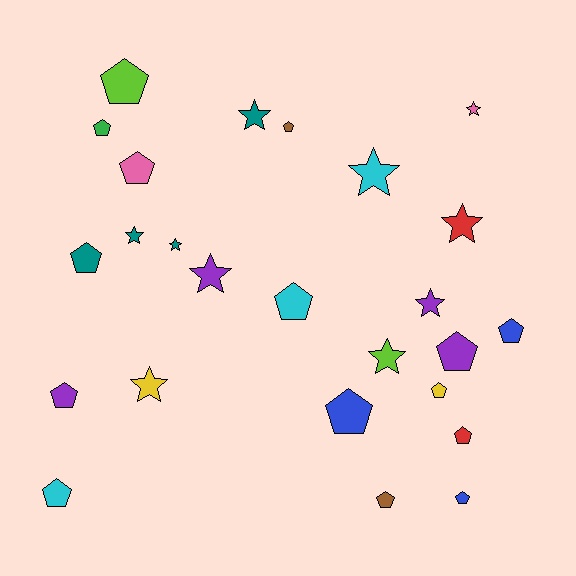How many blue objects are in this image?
There are 3 blue objects.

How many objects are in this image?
There are 25 objects.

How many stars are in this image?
There are 10 stars.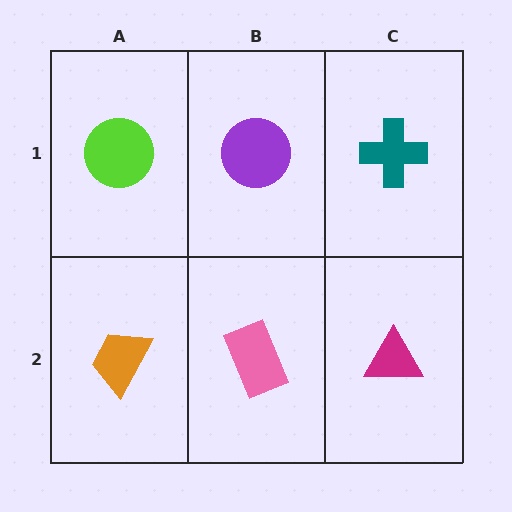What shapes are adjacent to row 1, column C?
A magenta triangle (row 2, column C), a purple circle (row 1, column B).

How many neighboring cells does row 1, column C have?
2.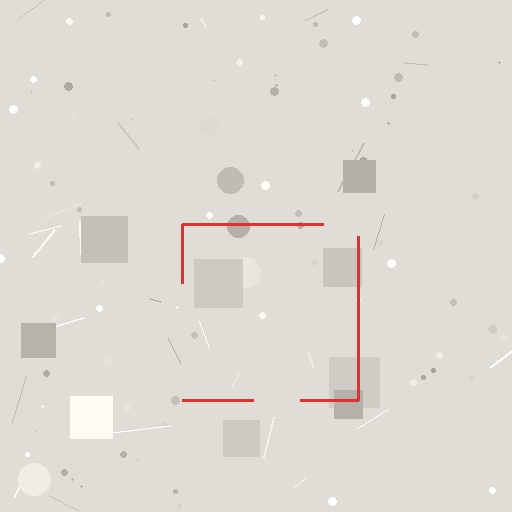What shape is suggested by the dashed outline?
The dashed outline suggests a square.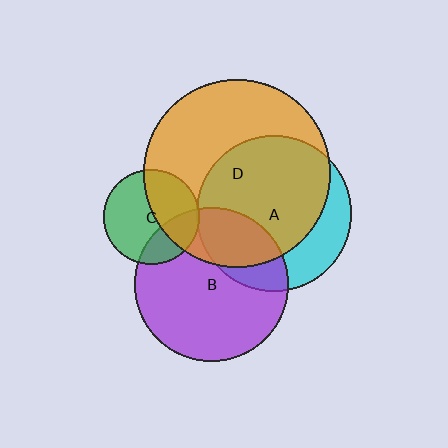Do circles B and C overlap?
Yes.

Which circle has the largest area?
Circle D (orange).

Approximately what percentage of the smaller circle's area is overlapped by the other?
Approximately 25%.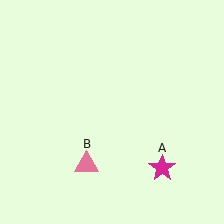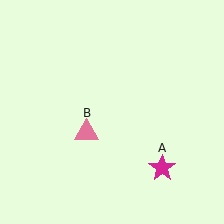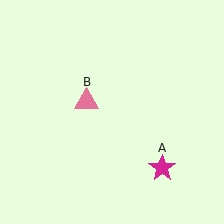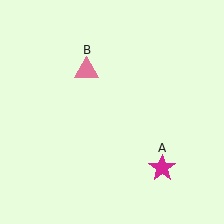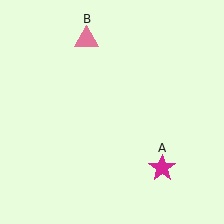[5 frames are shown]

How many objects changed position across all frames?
1 object changed position: pink triangle (object B).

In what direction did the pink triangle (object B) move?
The pink triangle (object B) moved up.